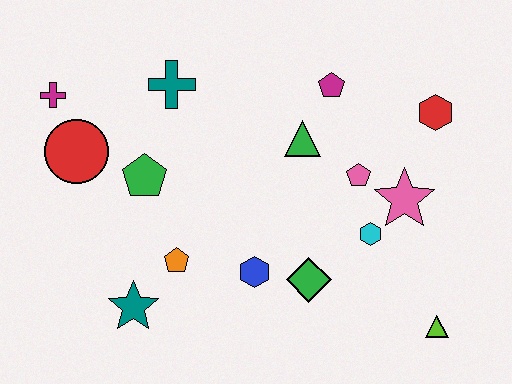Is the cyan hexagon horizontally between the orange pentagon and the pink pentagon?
No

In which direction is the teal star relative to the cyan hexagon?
The teal star is to the left of the cyan hexagon.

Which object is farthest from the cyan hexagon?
The magenta cross is farthest from the cyan hexagon.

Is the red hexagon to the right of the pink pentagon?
Yes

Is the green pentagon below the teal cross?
Yes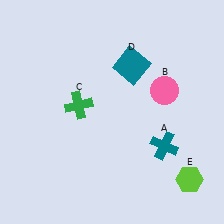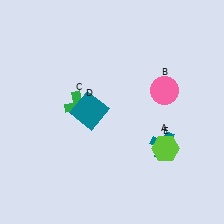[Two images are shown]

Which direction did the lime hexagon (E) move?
The lime hexagon (E) moved up.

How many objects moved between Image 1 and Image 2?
2 objects moved between the two images.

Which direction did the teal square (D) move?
The teal square (D) moved down.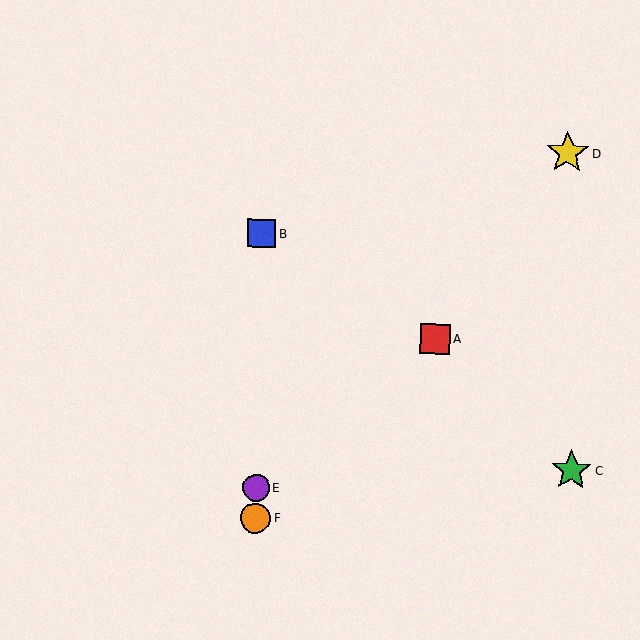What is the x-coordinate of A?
Object A is at x≈435.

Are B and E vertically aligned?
Yes, both are at x≈262.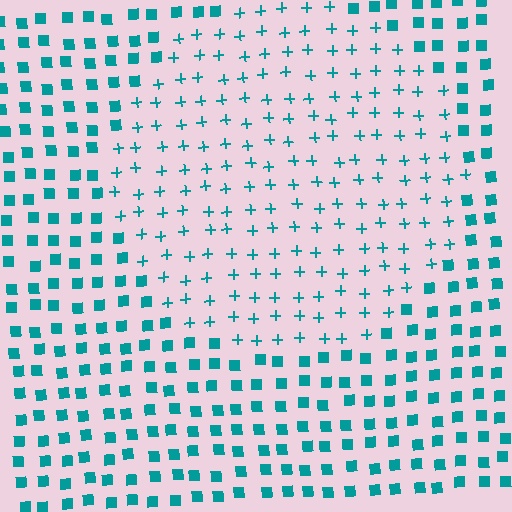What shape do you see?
I see a circle.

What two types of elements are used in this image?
The image uses plus signs inside the circle region and squares outside it.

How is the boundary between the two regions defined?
The boundary is defined by a change in element shape: plus signs inside vs. squares outside. All elements share the same color and spacing.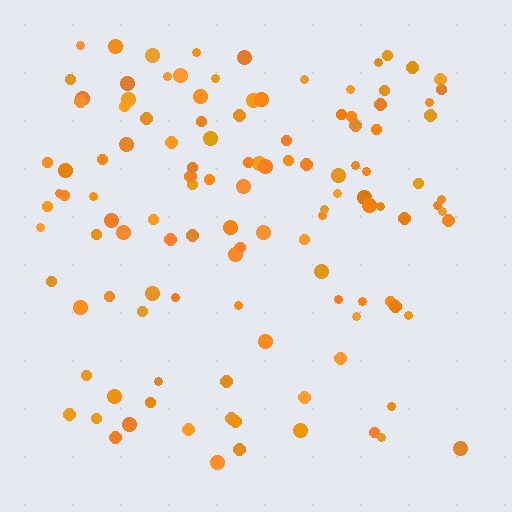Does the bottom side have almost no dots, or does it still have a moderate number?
Still a moderate number, just noticeably fewer than the top.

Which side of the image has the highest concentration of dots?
The top.